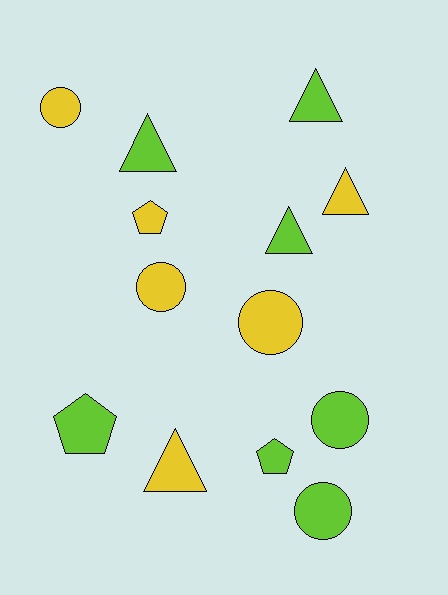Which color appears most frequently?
Lime, with 7 objects.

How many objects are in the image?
There are 13 objects.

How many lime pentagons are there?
There are 2 lime pentagons.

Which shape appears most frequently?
Circle, with 5 objects.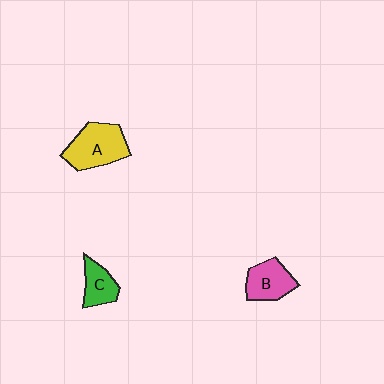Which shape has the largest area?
Shape A (yellow).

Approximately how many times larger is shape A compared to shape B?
Approximately 1.4 times.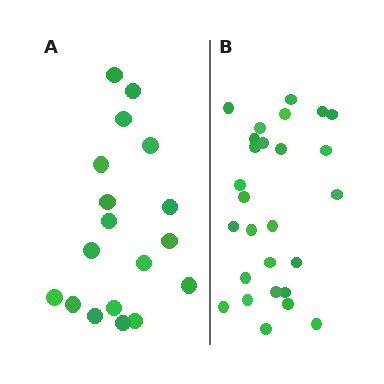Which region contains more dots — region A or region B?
Region B (the right region) has more dots.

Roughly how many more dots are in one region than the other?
Region B has roughly 8 or so more dots than region A.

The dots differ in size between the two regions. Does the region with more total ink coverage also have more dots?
No. Region A has more total ink coverage because its dots are larger, but region B actually contains more individual dots. Total area can be misleading — the number of items is what matters here.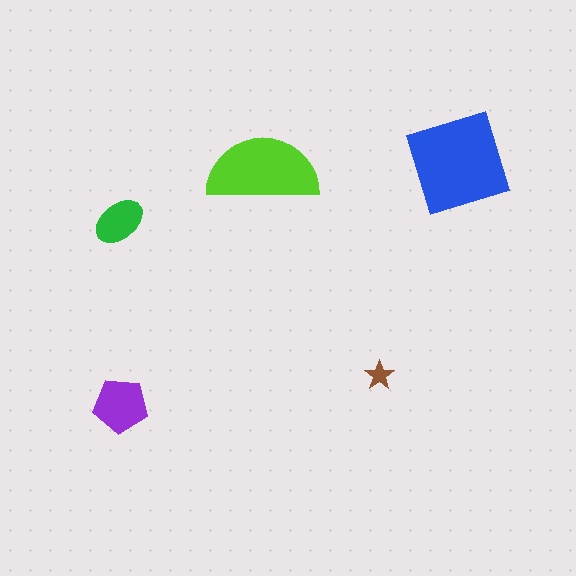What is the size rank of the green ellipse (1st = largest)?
4th.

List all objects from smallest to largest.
The brown star, the green ellipse, the purple pentagon, the lime semicircle, the blue square.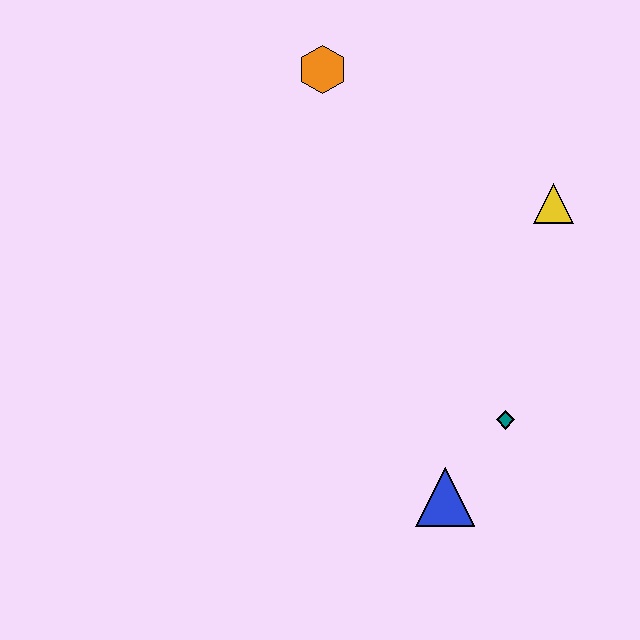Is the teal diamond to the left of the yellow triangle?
Yes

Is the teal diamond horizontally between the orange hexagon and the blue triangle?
No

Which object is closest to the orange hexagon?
The yellow triangle is closest to the orange hexagon.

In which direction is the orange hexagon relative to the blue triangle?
The orange hexagon is above the blue triangle.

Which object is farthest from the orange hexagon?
The blue triangle is farthest from the orange hexagon.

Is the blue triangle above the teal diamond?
No